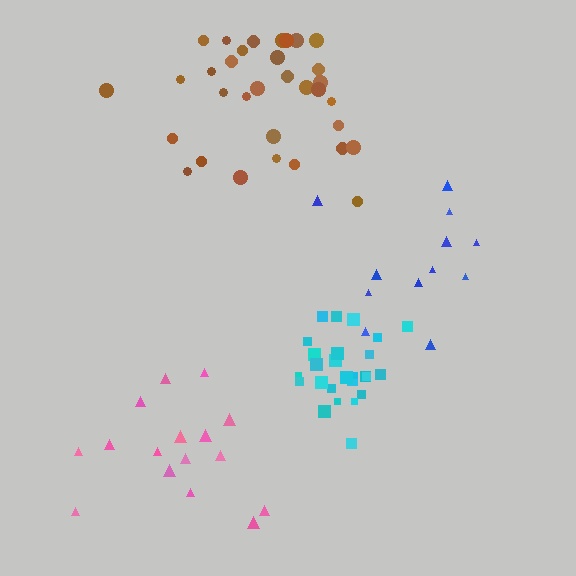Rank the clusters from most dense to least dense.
cyan, brown, pink, blue.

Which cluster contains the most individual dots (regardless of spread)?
Brown (34).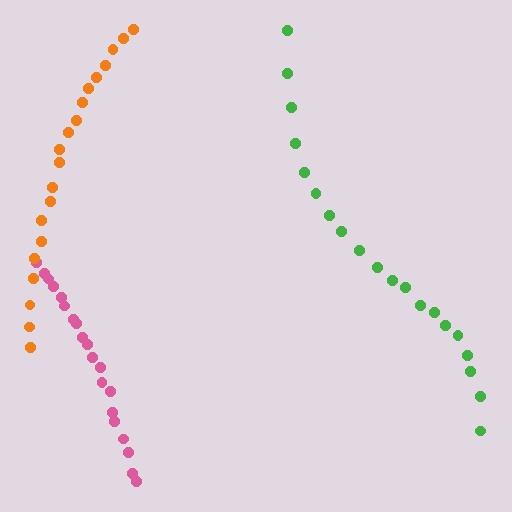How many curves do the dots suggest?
There are 3 distinct paths.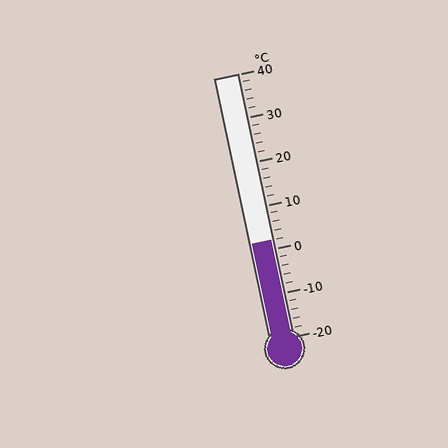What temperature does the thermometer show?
The thermometer shows approximately 2°C.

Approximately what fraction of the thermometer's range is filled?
The thermometer is filled to approximately 35% of its range.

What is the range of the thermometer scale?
The thermometer scale ranges from -20°C to 40°C.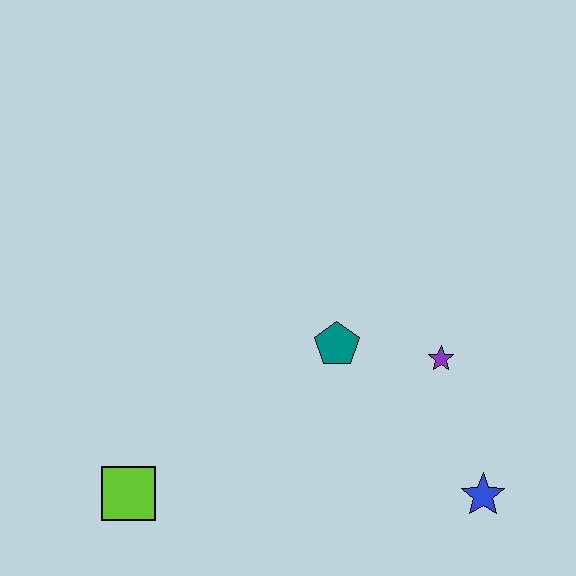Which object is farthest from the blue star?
The lime square is farthest from the blue star.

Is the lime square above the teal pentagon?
No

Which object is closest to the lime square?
The teal pentagon is closest to the lime square.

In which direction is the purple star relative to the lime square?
The purple star is to the right of the lime square.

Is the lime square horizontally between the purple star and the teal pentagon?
No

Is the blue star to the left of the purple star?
No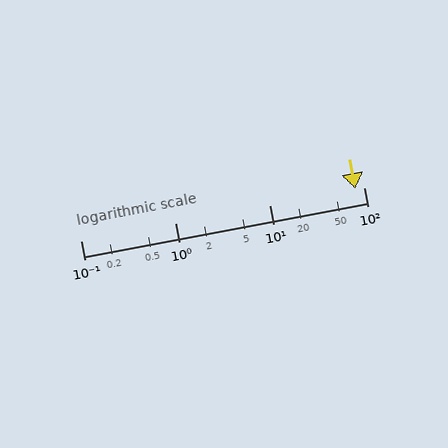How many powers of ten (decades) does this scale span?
The scale spans 3 decades, from 0.1 to 100.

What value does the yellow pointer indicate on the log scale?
The pointer indicates approximately 81.